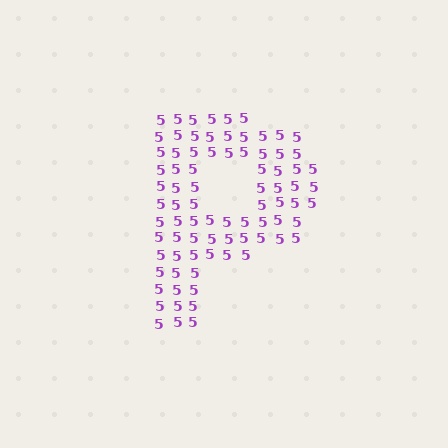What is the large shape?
The large shape is the letter P.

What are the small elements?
The small elements are digit 5's.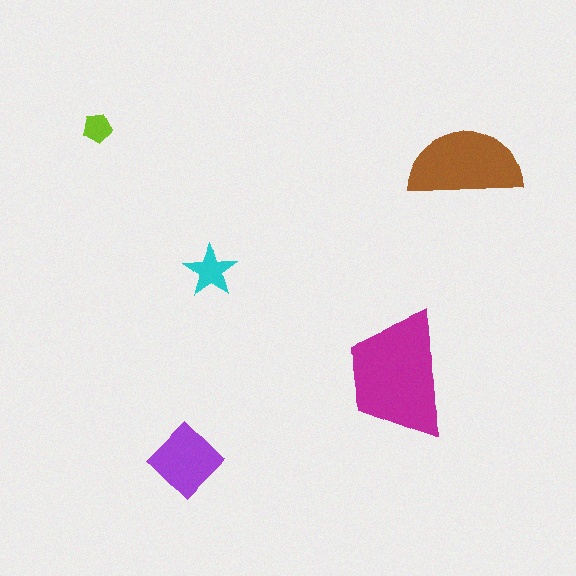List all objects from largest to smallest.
The magenta trapezoid, the brown semicircle, the purple diamond, the cyan star, the lime pentagon.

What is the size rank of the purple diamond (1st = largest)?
3rd.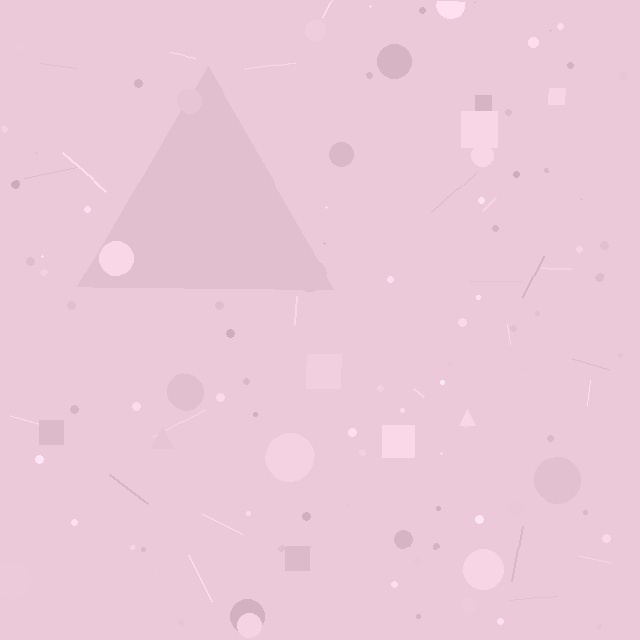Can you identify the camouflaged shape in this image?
The camouflaged shape is a triangle.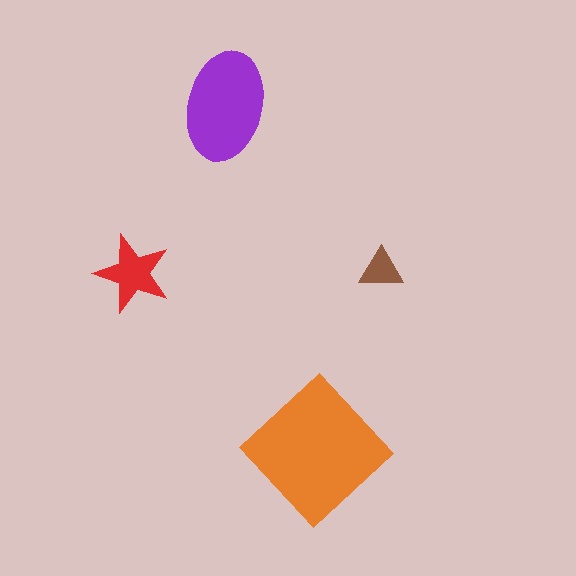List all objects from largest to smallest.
The orange diamond, the purple ellipse, the red star, the brown triangle.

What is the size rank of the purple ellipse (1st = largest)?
2nd.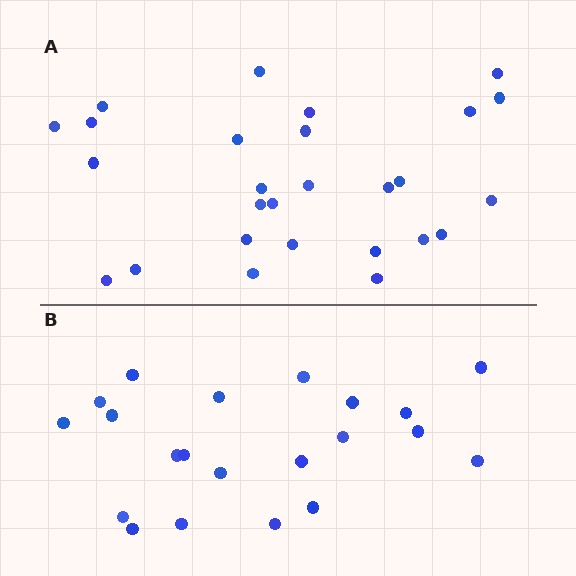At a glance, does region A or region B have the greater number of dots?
Region A (the top region) has more dots.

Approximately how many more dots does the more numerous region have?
Region A has about 6 more dots than region B.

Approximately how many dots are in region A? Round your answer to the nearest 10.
About 30 dots. (The exact count is 27, which rounds to 30.)